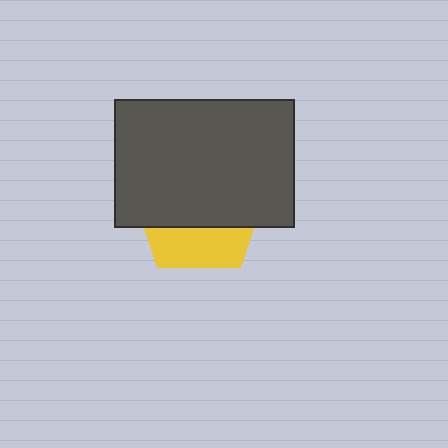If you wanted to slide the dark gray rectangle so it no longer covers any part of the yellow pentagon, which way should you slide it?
Slide it up — that is the most direct way to separate the two shapes.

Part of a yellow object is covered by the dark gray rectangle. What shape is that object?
It is a pentagon.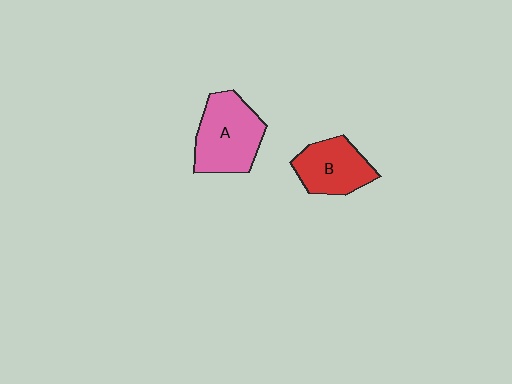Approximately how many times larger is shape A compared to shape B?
Approximately 1.3 times.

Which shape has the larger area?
Shape A (pink).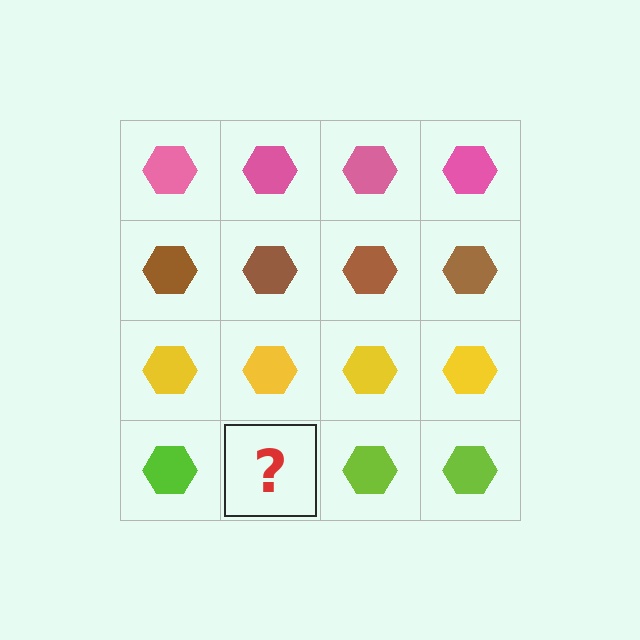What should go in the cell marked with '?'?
The missing cell should contain a lime hexagon.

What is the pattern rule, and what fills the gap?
The rule is that each row has a consistent color. The gap should be filled with a lime hexagon.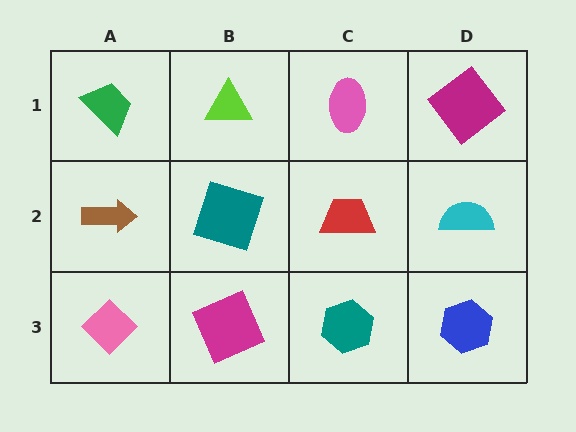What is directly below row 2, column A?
A pink diamond.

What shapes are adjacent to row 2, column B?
A lime triangle (row 1, column B), a magenta square (row 3, column B), a brown arrow (row 2, column A), a red trapezoid (row 2, column C).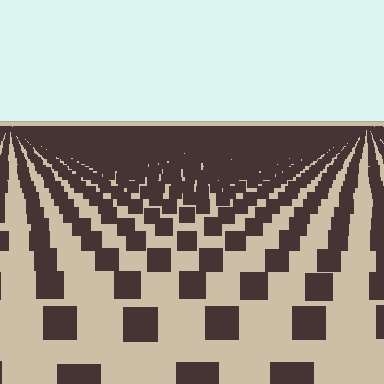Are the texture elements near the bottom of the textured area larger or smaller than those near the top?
Larger. Near the bottom, elements are closer to the viewer and appear at a bigger on-screen size.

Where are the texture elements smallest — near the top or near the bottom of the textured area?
Near the top.